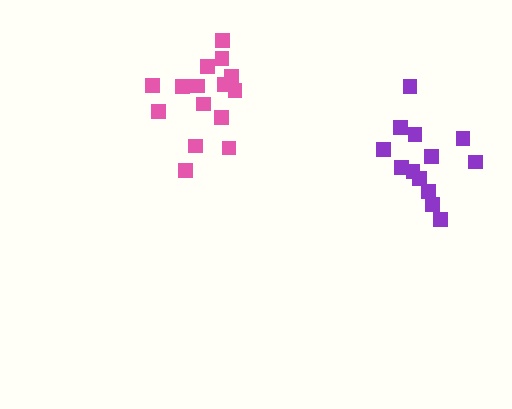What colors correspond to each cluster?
The clusters are colored: pink, purple.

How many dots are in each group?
Group 1: 15 dots, Group 2: 13 dots (28 total).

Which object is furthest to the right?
The purple cluster is rightmost.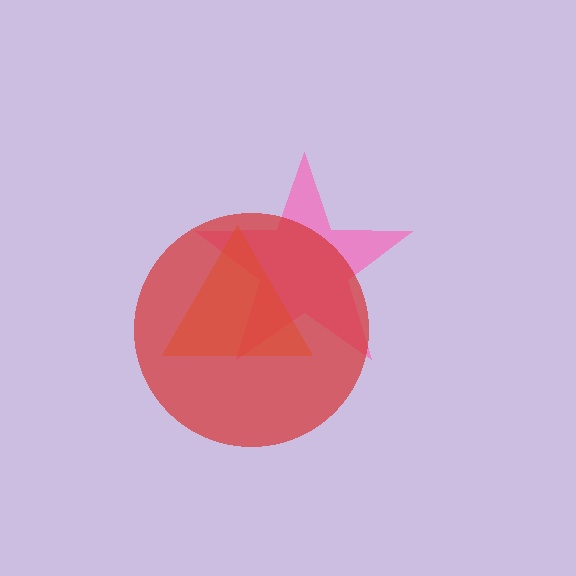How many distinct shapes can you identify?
There are 3 distinct shapes: a pink star, an orange triangle, a red circle.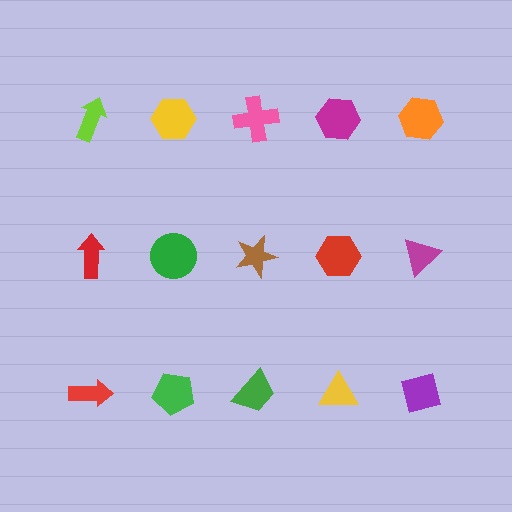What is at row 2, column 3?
A brown star.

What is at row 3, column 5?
A purple square.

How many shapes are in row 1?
5 shapes.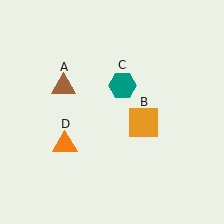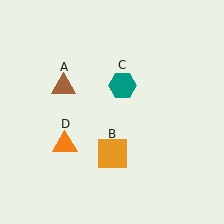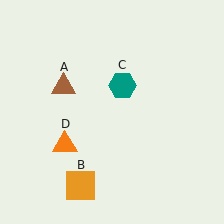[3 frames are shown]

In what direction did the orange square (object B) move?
The orange square (object B) moved down and to the left.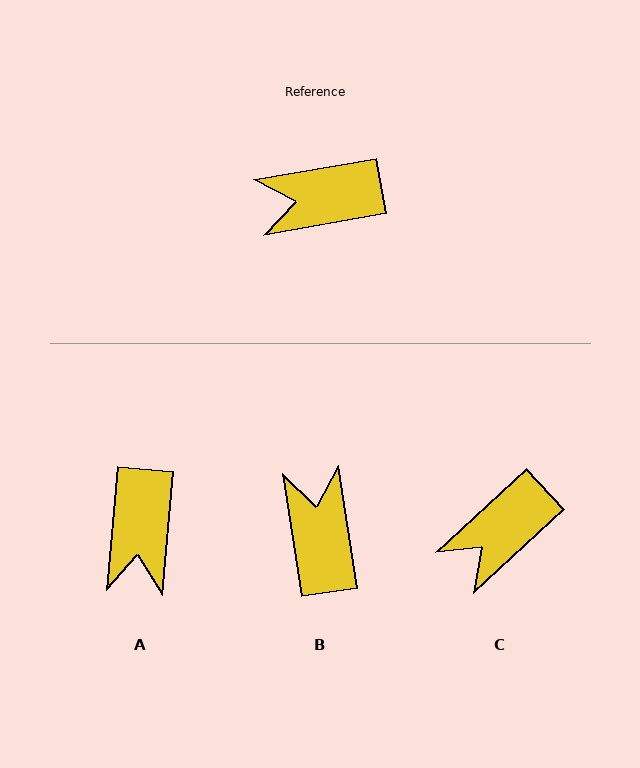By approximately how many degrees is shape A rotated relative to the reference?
Approximately 75 degrees counter-clockwise.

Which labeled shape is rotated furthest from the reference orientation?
B, about 91 degrees away.